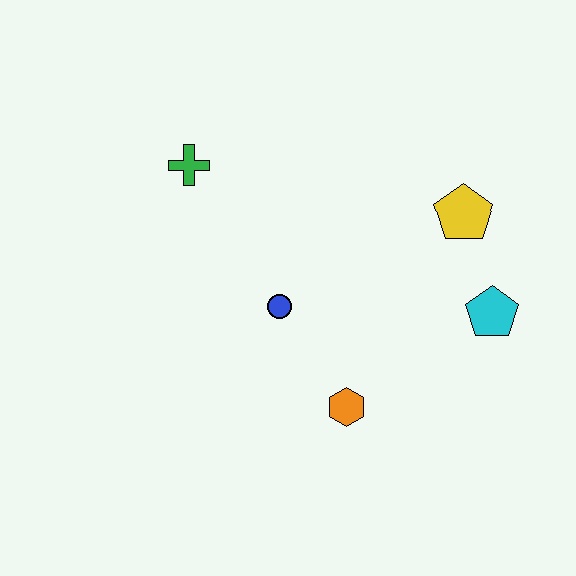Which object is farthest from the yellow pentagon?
The green cross is farthest from the yellow pentagon.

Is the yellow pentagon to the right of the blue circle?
Yes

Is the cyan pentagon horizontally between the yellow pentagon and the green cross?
No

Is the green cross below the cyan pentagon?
No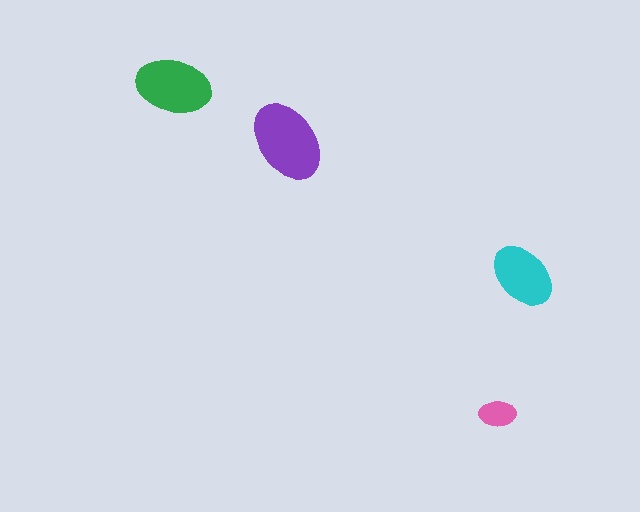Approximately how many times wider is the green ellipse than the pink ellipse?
About 2 times wider.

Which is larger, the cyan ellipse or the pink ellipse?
The cyan one.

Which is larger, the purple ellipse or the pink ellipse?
The purple one.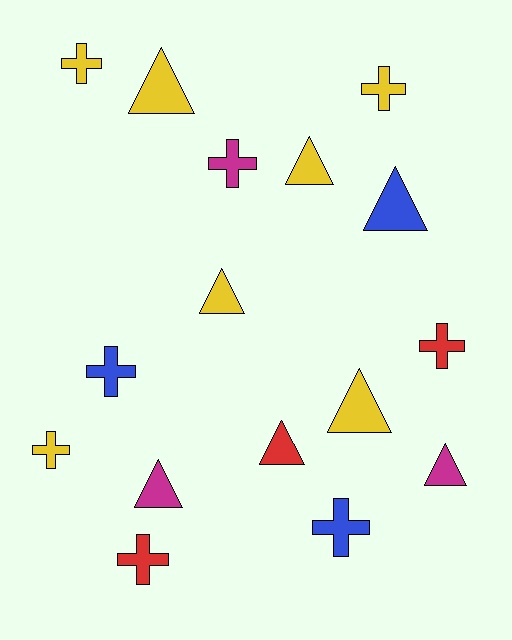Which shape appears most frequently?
Triangle, with 8 objects.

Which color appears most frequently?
Yellow, with 7 objects.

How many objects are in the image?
There are 16 objects.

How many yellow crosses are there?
There are 3 yellow crosses.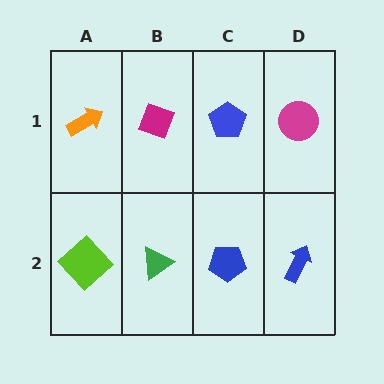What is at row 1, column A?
An orange arrow.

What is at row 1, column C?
A blue pentagon.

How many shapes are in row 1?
4 shapes.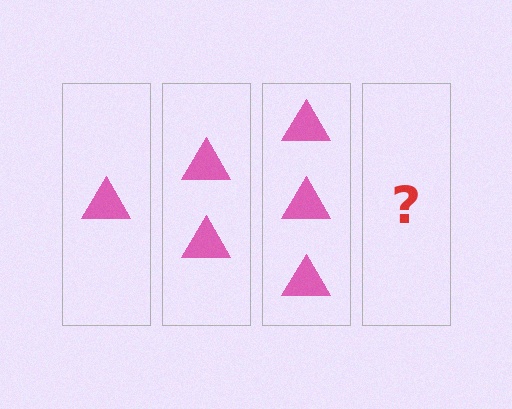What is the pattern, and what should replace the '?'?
The pattern is that each step adds one more triangle. The '?' should be 4 triangles.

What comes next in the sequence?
The next element should be 4 triangles.